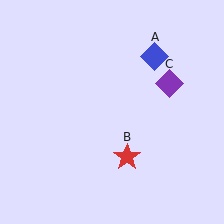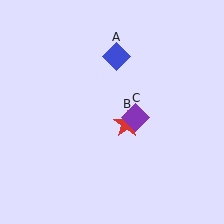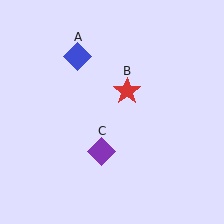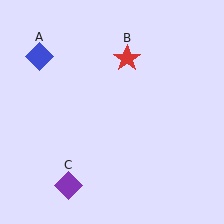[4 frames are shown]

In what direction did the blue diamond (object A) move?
The blue diamond (object A) moved left.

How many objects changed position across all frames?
3 objects changed position: blue diamond (object A), red star (object B), purple diamond (object C).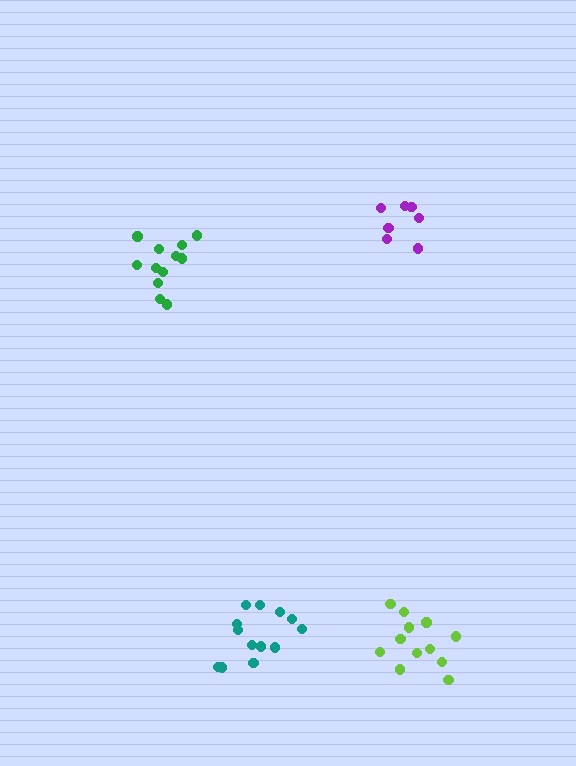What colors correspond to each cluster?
The clusters are colored: lime, purple, green, teal.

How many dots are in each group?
Group 1: 12 dots, Group 2: 7 dots, Group 3: 12 dots, Group 4: 13 dots (44 total).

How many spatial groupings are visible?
There are 4 spatial groupings.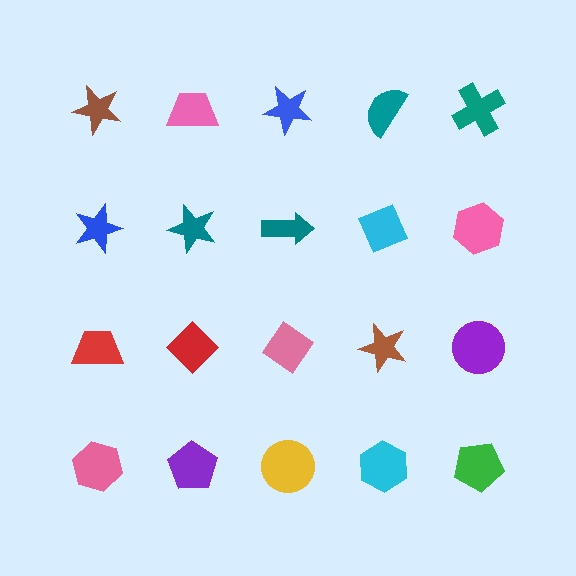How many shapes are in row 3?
5 shapes.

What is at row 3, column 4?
A brown star.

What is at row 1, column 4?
A teal semicircle.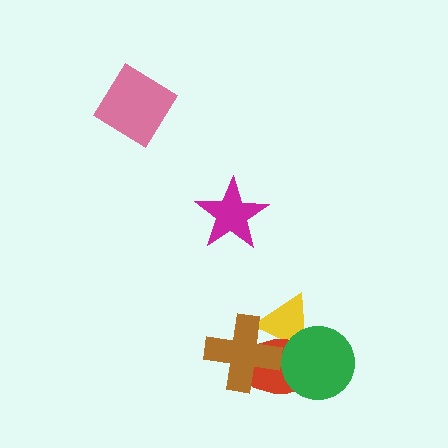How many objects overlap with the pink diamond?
0 objects overlap with the pink diamond.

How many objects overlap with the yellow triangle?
3 objects overlap with the yellow triangle.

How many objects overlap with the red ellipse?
3 objects overlap with the red ellipse.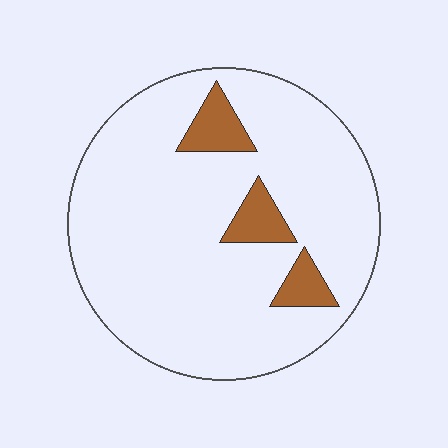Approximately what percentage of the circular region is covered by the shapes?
Approximately 10%.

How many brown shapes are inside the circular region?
3.